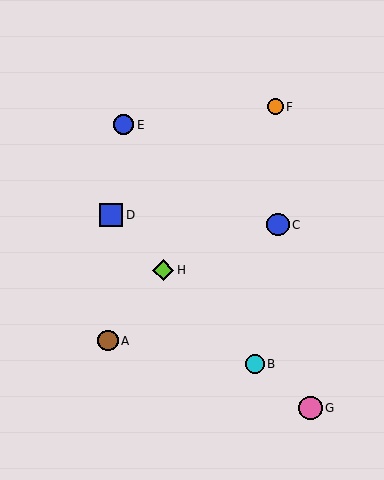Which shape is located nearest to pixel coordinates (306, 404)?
The pink circle (labeled G) at (310, 408) is nearest to that location.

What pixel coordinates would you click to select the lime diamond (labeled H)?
Click at (163, 270) to select the lime diamond H.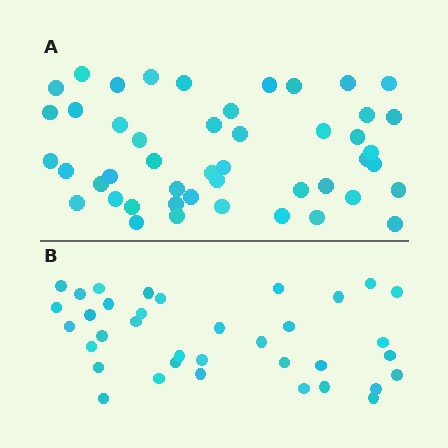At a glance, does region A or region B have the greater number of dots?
Region A (the top region) has more dots.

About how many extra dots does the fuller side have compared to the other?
Region A has roughly 12 or so more dots than region B.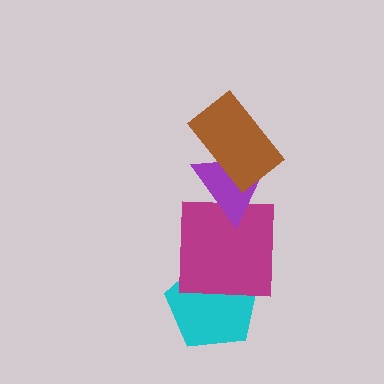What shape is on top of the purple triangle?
The brown rectangle is on top of the purple triangle.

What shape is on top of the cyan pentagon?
The magenta square is on top of the cyan pentagon.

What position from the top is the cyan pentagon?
The cyan pentagon is 4th from the top.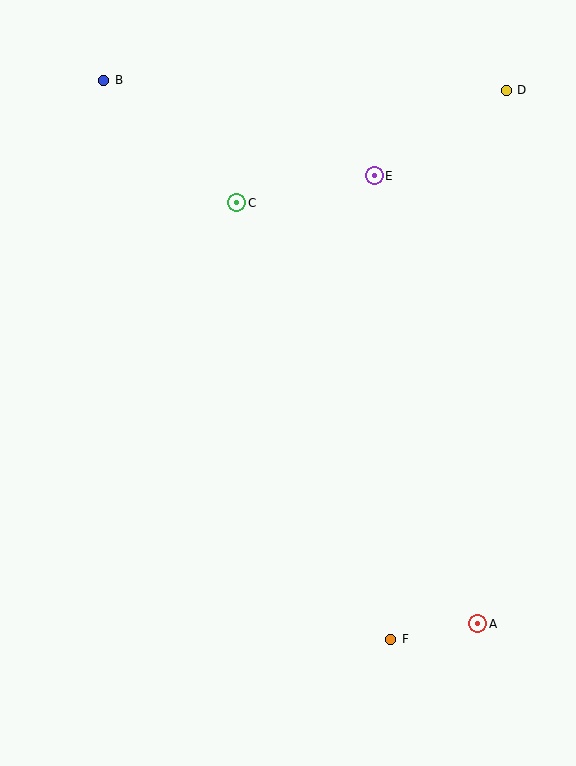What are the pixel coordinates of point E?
Point E is at (374, 176).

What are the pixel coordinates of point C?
Point C is at (237, 203).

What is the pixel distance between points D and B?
The distance between D and B is 403 pixels.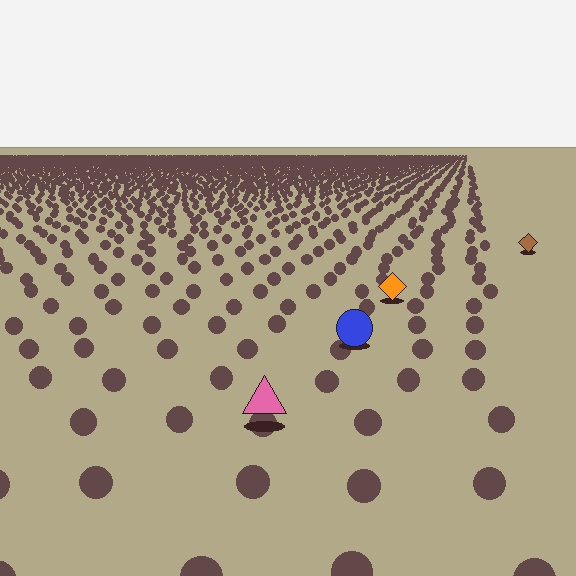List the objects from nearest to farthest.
From nearest to farthest: the pink triangle, the blue circle, the orange diamond, the brown diamond.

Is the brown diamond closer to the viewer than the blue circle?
No. The blue circle is closer — you can tell from the texture gradient: the ground texture is coarser near it.